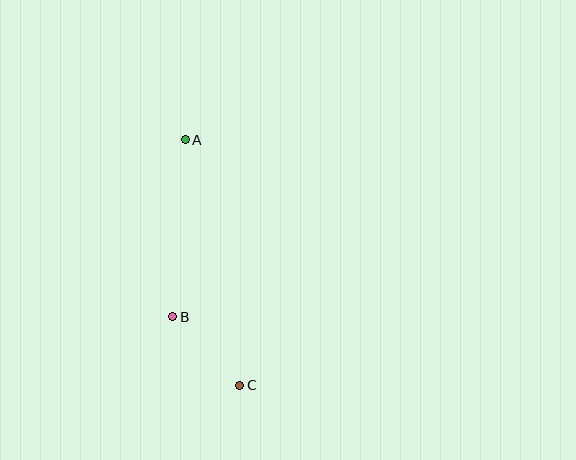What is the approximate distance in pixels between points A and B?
The distance between A and B is approximately 177 pixels.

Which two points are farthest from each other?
Points A and C are farthest from each other.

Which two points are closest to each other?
Points B and C are closest to each other.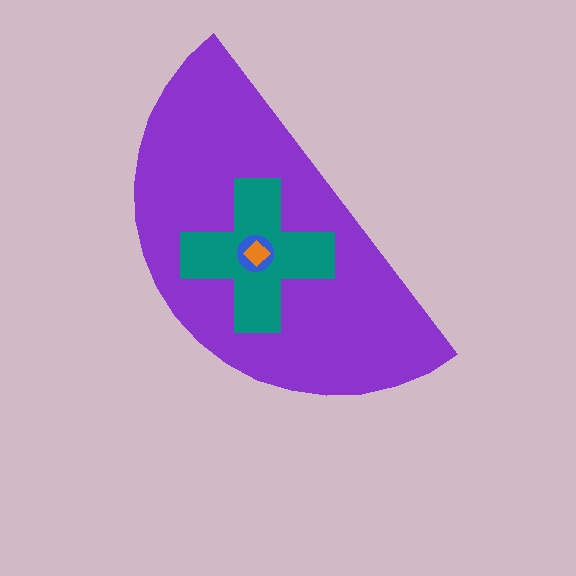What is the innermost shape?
The orange diamond.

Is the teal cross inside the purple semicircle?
Yes.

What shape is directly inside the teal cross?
The blue circle.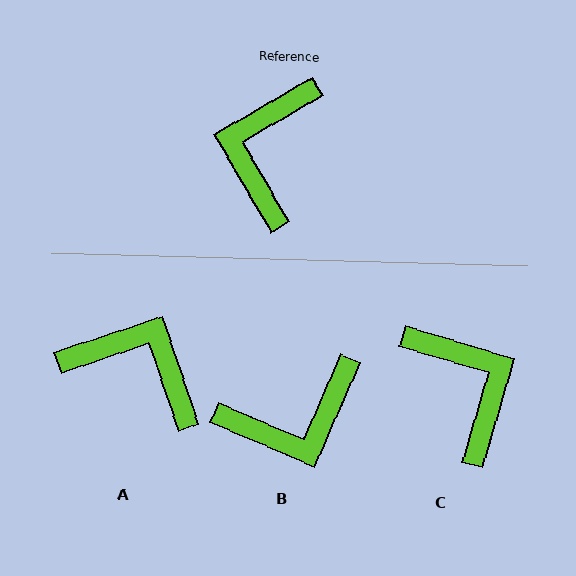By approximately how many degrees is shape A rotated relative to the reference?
Approximately 101 degrees clockwise.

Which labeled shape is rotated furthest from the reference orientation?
C, about 137 degrees away.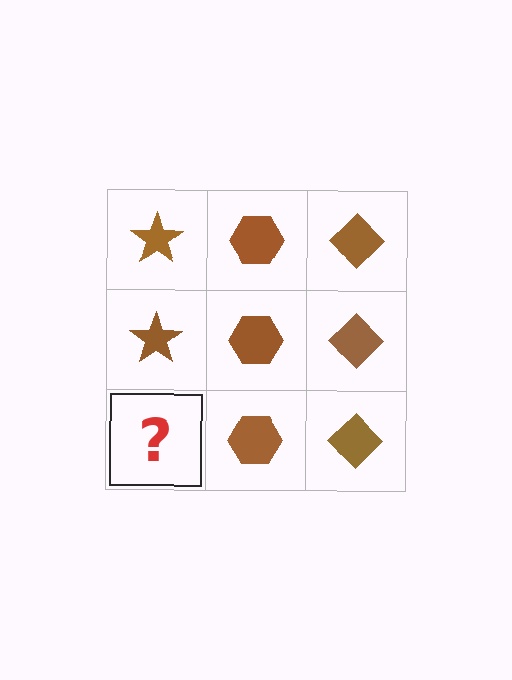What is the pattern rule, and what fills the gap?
The rule is that each column has a consistent shape. The gap should be filled with a brown star.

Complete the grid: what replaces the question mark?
The question mark should be replaced with a brown star.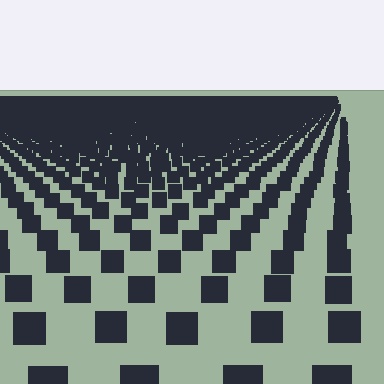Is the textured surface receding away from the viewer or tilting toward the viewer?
The surface is receding away from the viewer. Texture elements get smaller and denser toward the top.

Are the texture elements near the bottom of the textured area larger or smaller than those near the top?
Larger. Near the bottom, elements are closer to the viewer and appear at a bigger on-screen size.